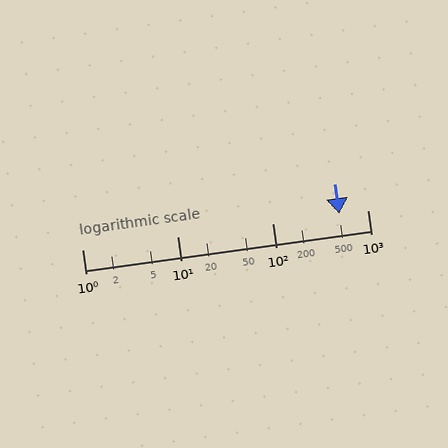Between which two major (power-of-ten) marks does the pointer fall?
The pointer is between 100 and 1000.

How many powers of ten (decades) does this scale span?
The scale spans 3 decades, from 1 to 1000.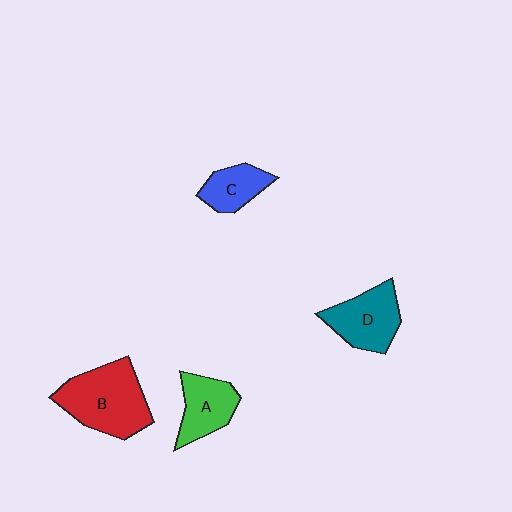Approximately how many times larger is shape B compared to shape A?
Approximately 1.7 times.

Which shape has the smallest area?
Shape C (blue).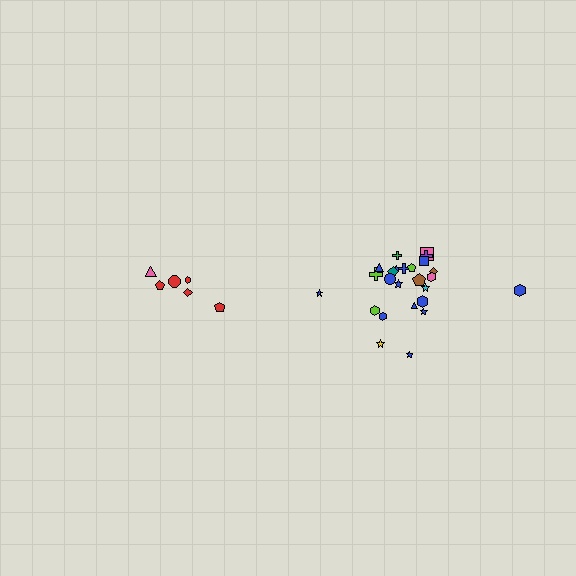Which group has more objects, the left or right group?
The right group.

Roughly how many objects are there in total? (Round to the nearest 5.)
Roughly 30 objects in total.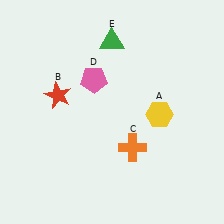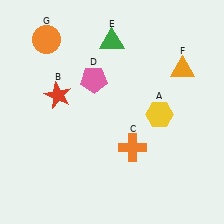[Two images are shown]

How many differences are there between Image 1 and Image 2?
There are 2 differences between the two images.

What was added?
An orange triangle (F), an orange circle (G) were added in Image 2.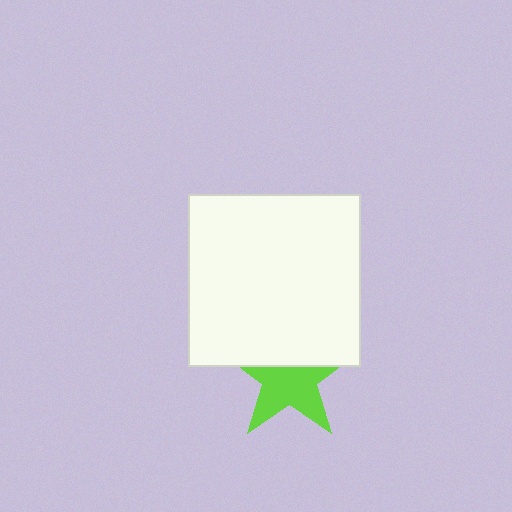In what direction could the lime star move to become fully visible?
The lime star could move down. That would shift it out from behind the white square entirely.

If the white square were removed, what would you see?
You would see the complete lime star.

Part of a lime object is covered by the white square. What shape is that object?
It is a star.